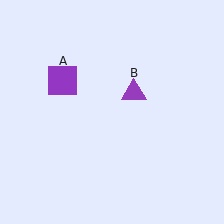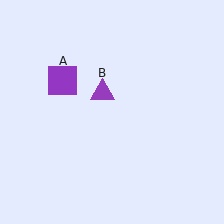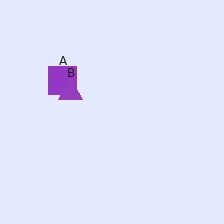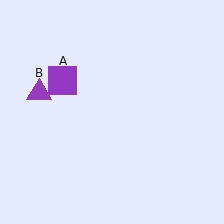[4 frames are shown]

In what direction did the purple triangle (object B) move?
The purple triangle (object B) moved left.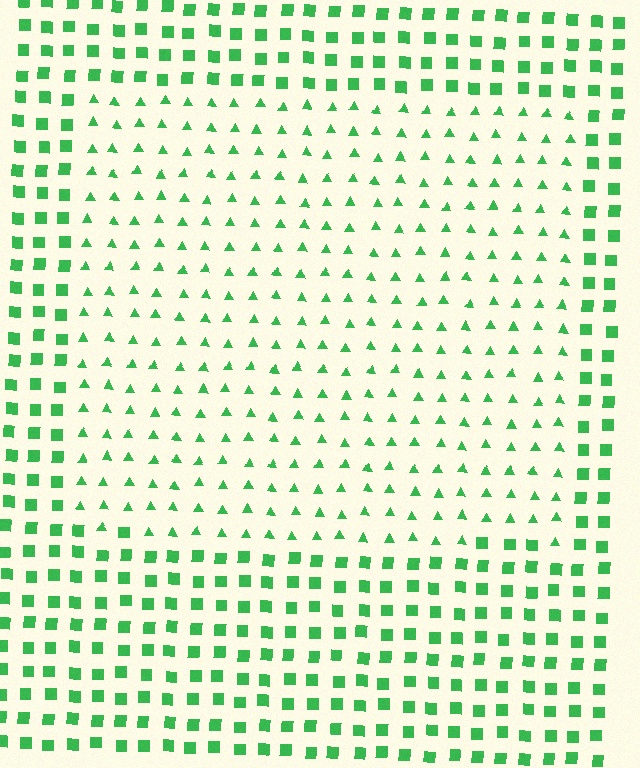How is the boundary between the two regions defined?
The boundary is defined by a change in element shape: triangles inside vs. squares outside. All elements share the same color and spacing.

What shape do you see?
I see a rectangle.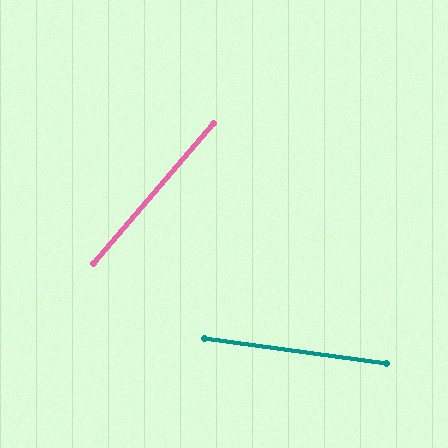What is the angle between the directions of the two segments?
Approximately 57 degrees.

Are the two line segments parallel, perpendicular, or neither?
Neither parallel nor perpendicular — they differ by about 57°.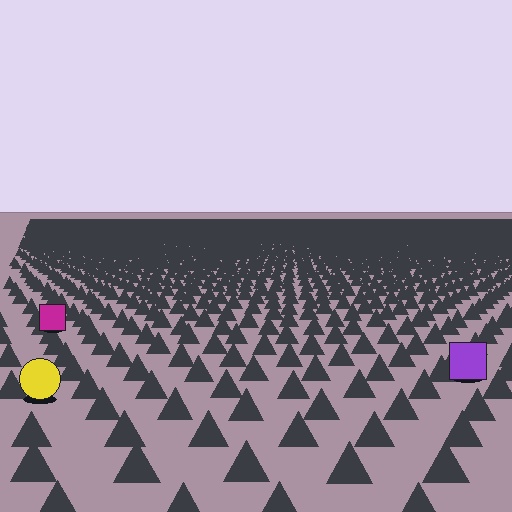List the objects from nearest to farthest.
From nearest to farthest: the yellow circle, the purple square, the magenta square.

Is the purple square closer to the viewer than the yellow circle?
No. The yellow circle is closer — you can tell from the texture gradient: the ground texture is coarser near it.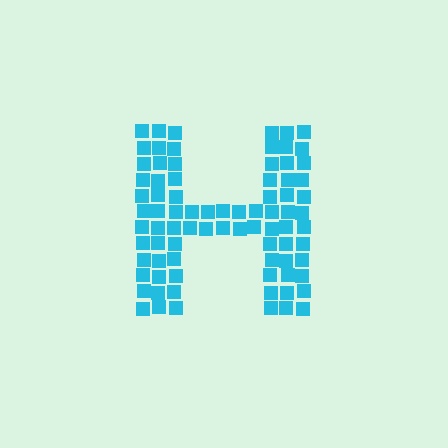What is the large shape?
The large shape is the letter H.